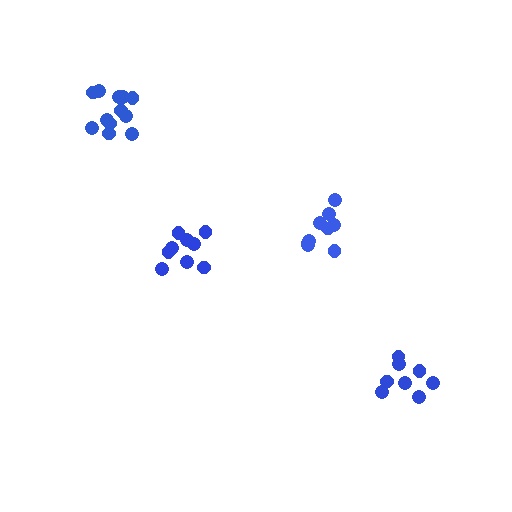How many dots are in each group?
Group 1: 12 dots, Group 2: 9 dots, Group 3: 9 dots, Group 4: 8 dots (38 total).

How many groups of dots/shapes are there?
There are 4 groups.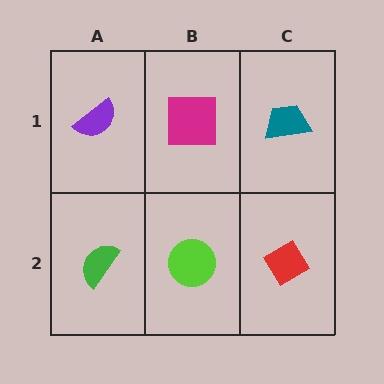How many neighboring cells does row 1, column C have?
2.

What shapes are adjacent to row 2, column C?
A teal trapezoid (row 1, column C), a lime circle (row 2, column B).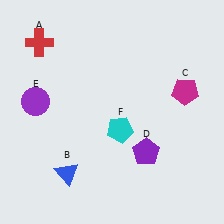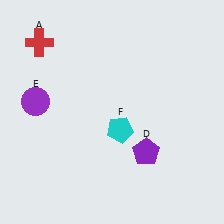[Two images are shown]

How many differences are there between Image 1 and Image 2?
There are 2 differences between the two images.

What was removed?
The magenta pentagon (C), the blue triangle (B) were removed in Image 2.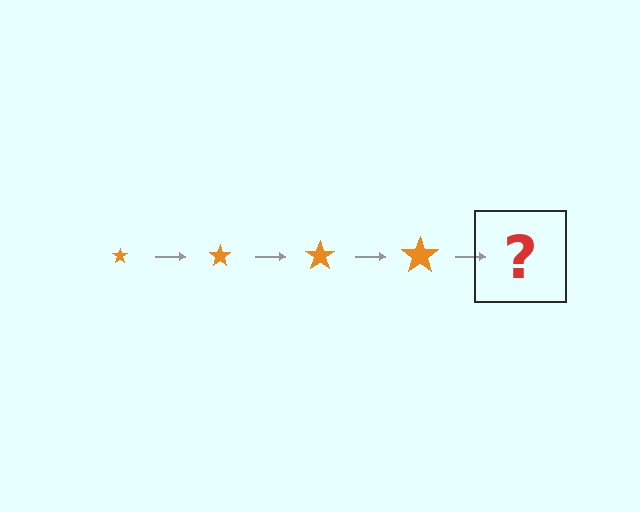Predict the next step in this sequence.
The next step is an orange star, larger than the previous one.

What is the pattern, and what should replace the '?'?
The pattern is that the star gets progressively larger each step. The '?' should be an orange star, larger than the previous one.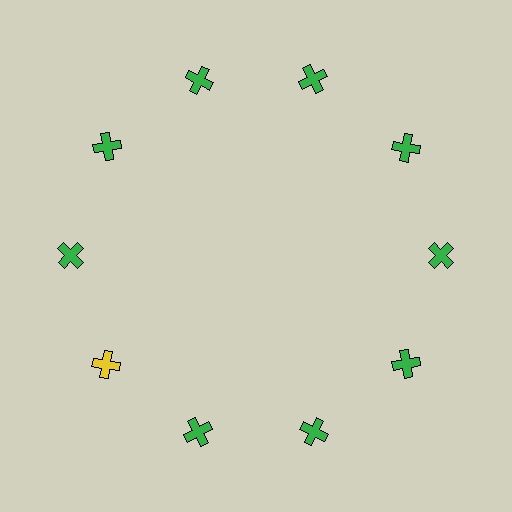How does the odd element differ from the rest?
It has a different color: yellow instead of green.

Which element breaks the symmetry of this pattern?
The yellow cross at roughly the 8 o'clock position breaks the symmetry. All other shapes are green crosses.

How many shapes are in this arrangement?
There are 10 shapes arranged in a ring pattern.